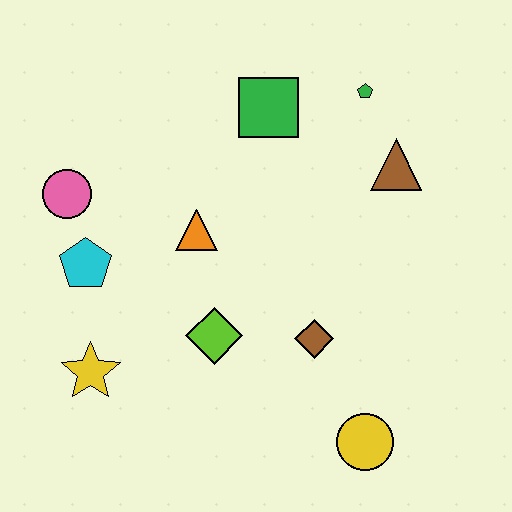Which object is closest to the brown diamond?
The lime diamond is closest to the brown diamond.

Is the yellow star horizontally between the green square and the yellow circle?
No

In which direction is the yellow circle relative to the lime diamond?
The yellow circle is to the right of the lime diamond.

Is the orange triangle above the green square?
No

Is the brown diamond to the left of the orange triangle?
No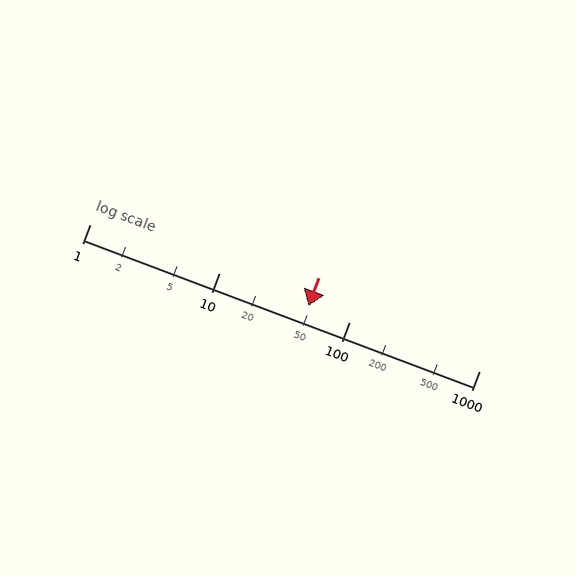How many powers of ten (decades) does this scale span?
The scale spans 3 decades, from 1 to 1000.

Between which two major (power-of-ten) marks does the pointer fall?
The pointer is between 10 and 100.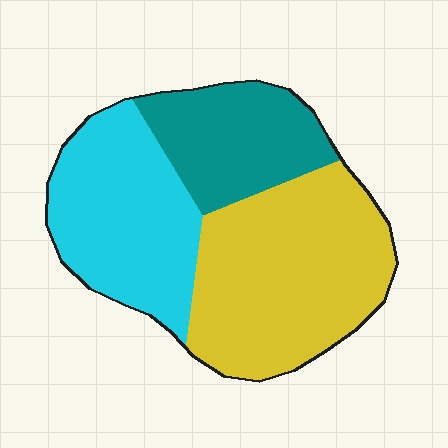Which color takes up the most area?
Yellow, at roughly 45%.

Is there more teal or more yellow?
Yellow.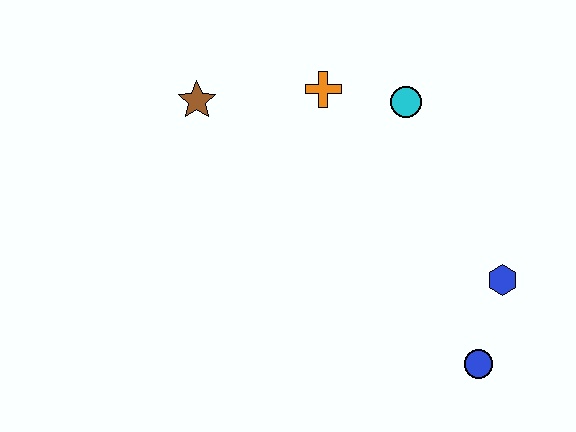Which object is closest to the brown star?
The orange cross is closest to the brown star.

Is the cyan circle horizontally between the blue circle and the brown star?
Yes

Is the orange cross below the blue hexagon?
No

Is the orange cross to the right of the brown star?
Yes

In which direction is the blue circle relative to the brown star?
The blue circle is to the right of the brown star.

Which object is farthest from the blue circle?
The brown star is farthest from the blue circle.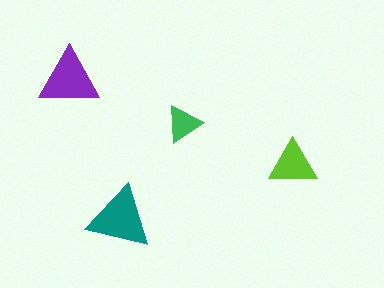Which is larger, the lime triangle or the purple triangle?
The purple one.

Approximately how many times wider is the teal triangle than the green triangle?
About 1.5 times wider.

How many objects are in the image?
There are 4 objects in the image.